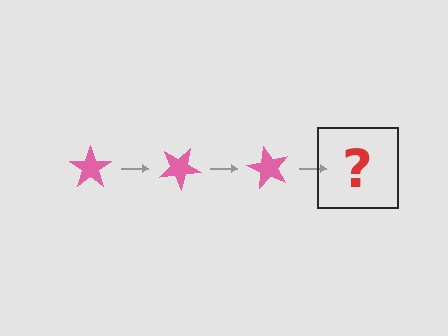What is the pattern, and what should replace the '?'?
The pattern is that the star rotates 30 degrees each step. The '?' should be a pink star rotated 90 degrees.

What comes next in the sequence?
The next element should be a pink star rotated 90 degrees.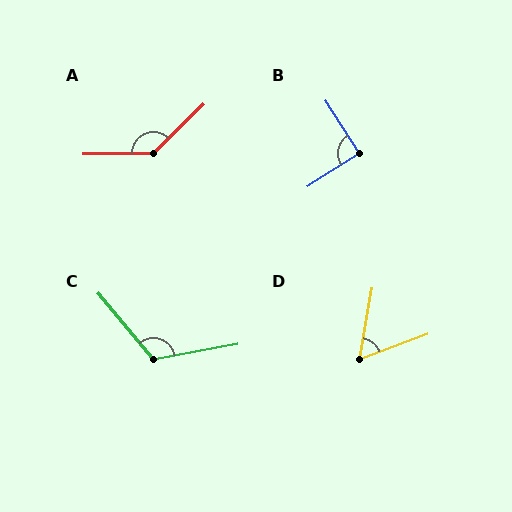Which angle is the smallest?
D, at approximately 60 degrees.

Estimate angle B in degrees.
Approximately 90 degrees.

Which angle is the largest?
A, at approximately 136 degrees.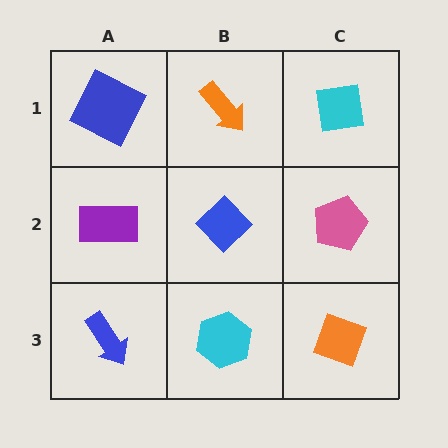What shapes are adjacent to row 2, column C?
A cyan square (row 1, column C), an orange diamond (row 3, column C), a blue diamond (row 2, column B).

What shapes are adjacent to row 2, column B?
An orange arrow (row 1, column B), a cyan hexagon (row 3, column B), a purple rectangle (row 2, column A), a pink pentagon (row 2, column C).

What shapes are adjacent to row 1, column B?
A blue diamond (row 2, column B), a blue square (row 1, column A), a cyan square (row 1, column C).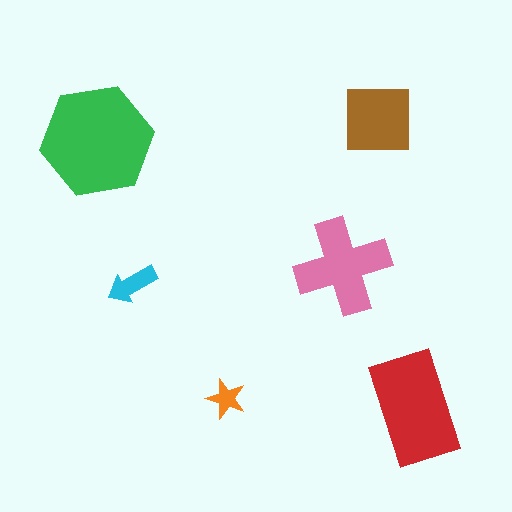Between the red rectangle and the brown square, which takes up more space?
The red rectangle.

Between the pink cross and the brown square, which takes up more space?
The pink cross.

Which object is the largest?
The green hexagon.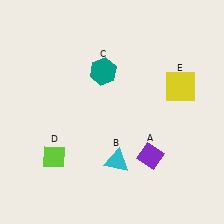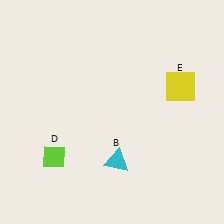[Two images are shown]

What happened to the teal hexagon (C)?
The teal hexagon (C) was removed in Image 2. It was in the top-left area of Image 1.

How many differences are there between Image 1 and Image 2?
There are 2 differences between the two images.